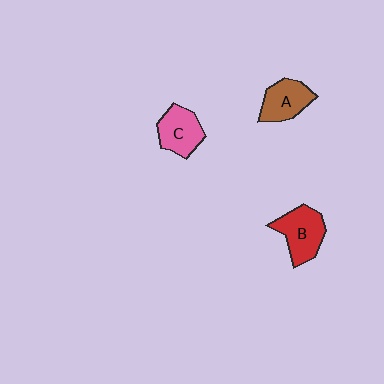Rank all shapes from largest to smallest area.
From largest to smallest: B (red), C (pink), A (brown).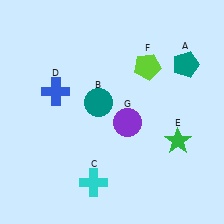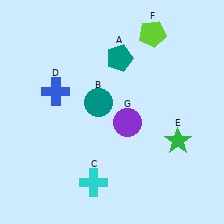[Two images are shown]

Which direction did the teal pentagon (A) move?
The teal pentagon (A) moved left.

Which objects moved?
The objects that moved are: the teal pentagon (A), the lime pentagon (F).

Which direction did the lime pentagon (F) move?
The lime pentagon (F) moved up.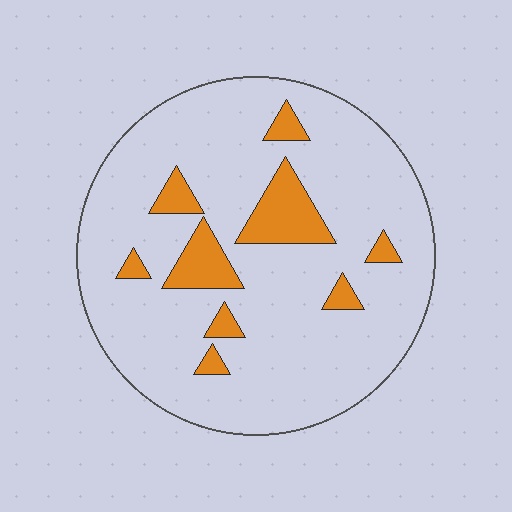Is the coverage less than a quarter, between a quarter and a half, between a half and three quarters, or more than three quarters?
Less than a quarter.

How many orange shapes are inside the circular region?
9.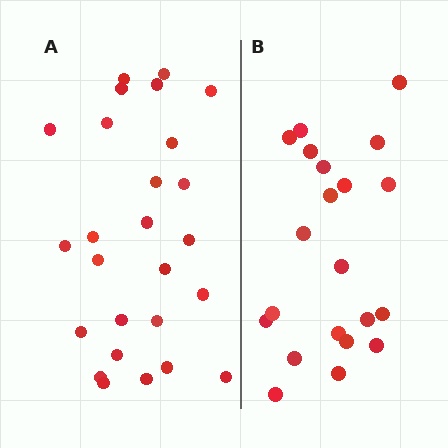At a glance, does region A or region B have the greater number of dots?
Region A (the left region) has more dots.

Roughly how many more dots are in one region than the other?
Region A has about 5 more dots than region B.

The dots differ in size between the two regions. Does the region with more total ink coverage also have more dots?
No. Region B has more total ink coverage because its dots are larger, but region A actually contains more individual dots. Total area can be misleading — the number of items is what matters here.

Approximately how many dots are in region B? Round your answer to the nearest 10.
About 20 dots. (The exact count is 21, which rounds to 20.)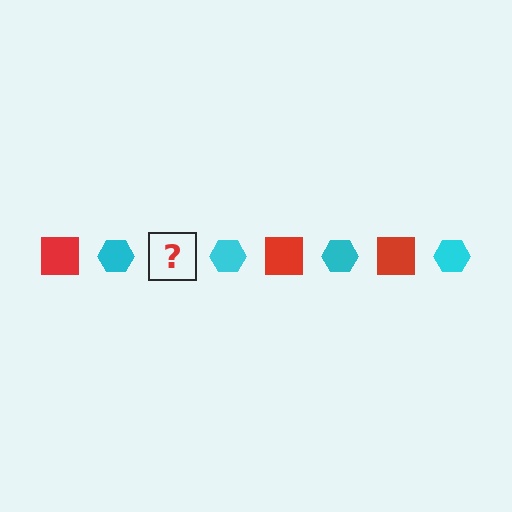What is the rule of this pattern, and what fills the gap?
The rule is that the pattern alternates between red square and cyan hexagon. The gap should be filled with a red square.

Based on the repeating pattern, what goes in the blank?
The blank should be a red square.